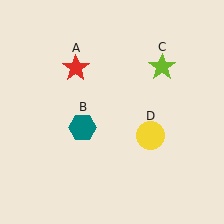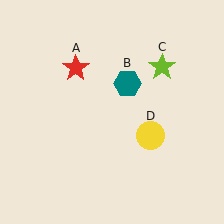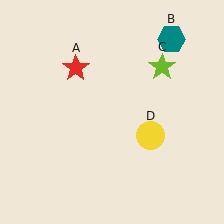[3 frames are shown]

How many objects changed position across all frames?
1 object changed position: teal hexagon (object B).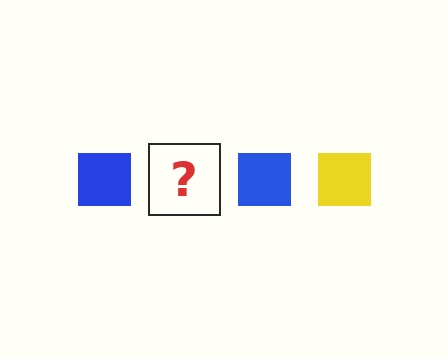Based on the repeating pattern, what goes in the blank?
The blank should be a yellow square.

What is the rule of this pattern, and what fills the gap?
The rule is that the pattern cycles through blue, yellow squares. The gap should be filled with a yellow square.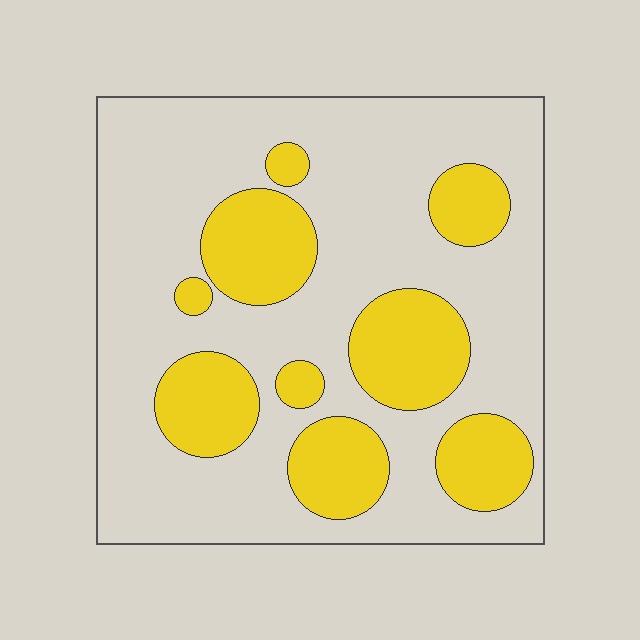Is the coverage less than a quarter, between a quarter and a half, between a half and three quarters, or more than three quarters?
Between a quarter and a half.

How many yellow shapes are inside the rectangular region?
9.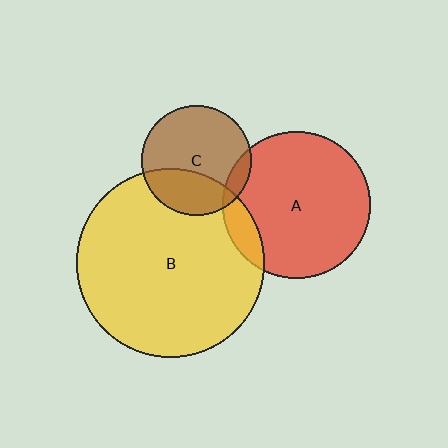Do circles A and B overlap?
Yes.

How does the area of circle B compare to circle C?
Approximately 2.9 times.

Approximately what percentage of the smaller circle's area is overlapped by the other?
Approximately 10%.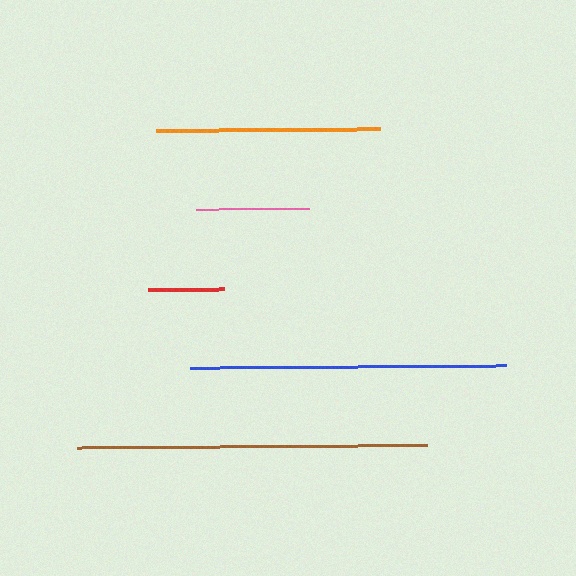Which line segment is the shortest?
The red line is the shortest at approximately 77 pixels.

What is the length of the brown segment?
The brown segment is approximately 349 pixels long.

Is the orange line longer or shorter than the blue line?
The blue line is longer than the orange line.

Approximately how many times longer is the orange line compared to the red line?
The orange line is approximately 2.9 times the length of the red line.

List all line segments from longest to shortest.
From longest to shortest: brown, blue, orange, pink, red.